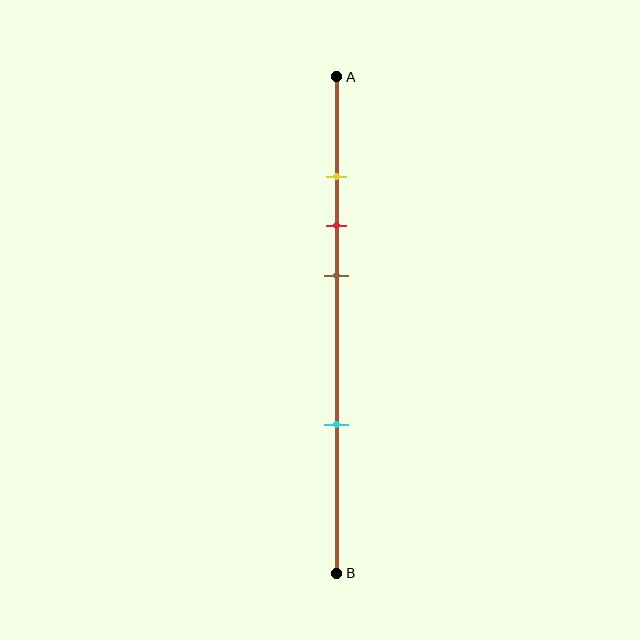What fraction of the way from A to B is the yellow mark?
The yellow mark is approximately 20% (0.2) of the way from A to B.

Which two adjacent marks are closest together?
The yellow and red marks are the closest adjacent pair.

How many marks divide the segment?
There are 4 marks dividing the segment.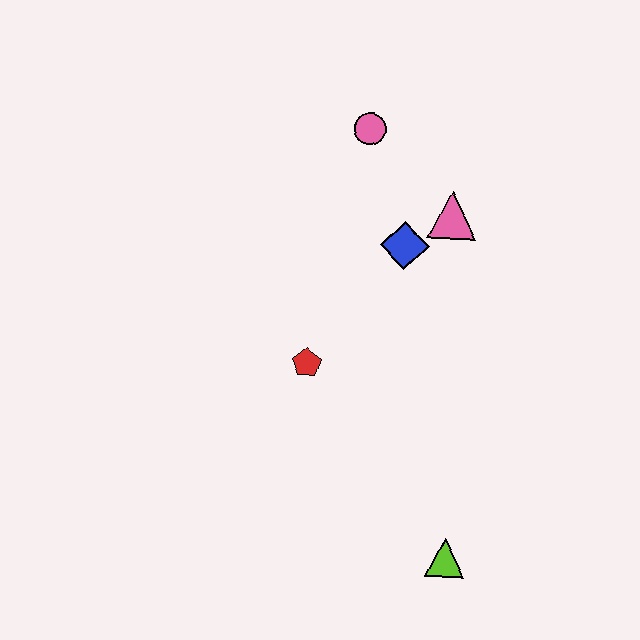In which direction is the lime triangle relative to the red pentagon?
The lime triangle is below the red pentagon.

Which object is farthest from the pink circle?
The lime triangle is farthest from the pink circle.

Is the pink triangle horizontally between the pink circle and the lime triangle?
Yes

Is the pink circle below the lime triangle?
No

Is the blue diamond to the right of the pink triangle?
No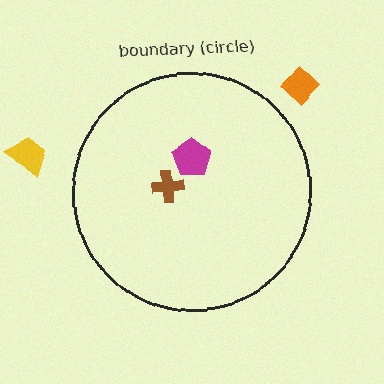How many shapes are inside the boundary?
2 inside, 2 outside.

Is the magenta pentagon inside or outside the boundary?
Inside.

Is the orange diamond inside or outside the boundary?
Outside.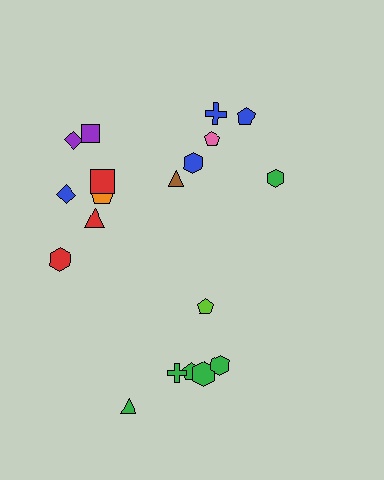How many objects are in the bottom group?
There are 6 objects.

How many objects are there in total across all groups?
There are 19 objects.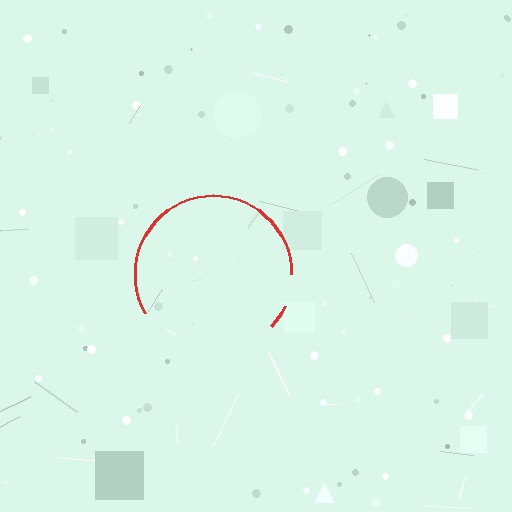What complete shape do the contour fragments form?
The contour fragments form a circle.